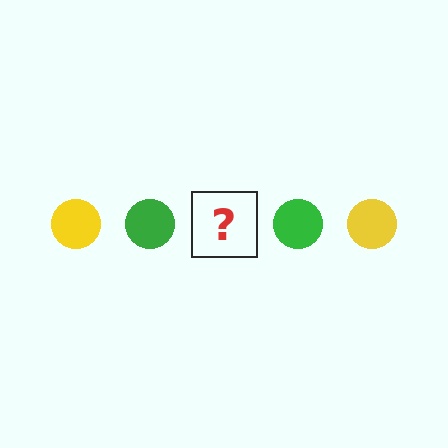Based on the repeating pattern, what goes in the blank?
The blank should be a yellow circle.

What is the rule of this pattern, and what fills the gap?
The rule is that the pattern cycles through yellow, green circles. The gap should be filled with a yellow circle.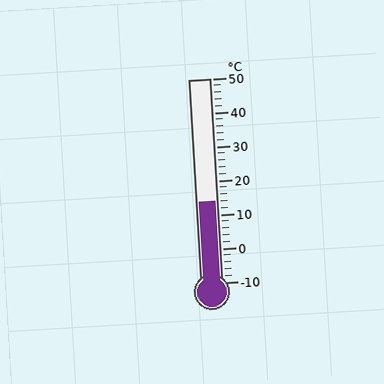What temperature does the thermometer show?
The thermometer shows approximately 14°C.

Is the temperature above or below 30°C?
The temperature is below 30°C.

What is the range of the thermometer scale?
The thermometer scale ranges from -10°C to 50°C.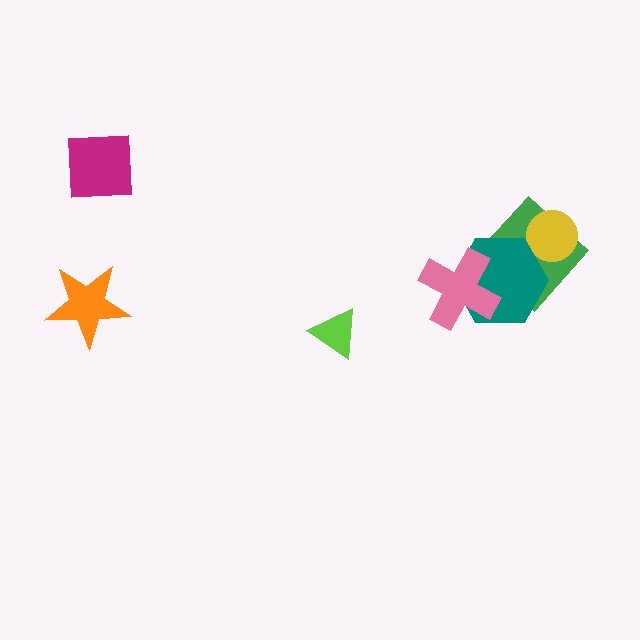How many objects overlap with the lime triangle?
0 objects overlap with the lime triangle.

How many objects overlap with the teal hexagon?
2 objects overlap with the teal hexagon.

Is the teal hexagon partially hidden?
Yes, it is partially covered by another shape.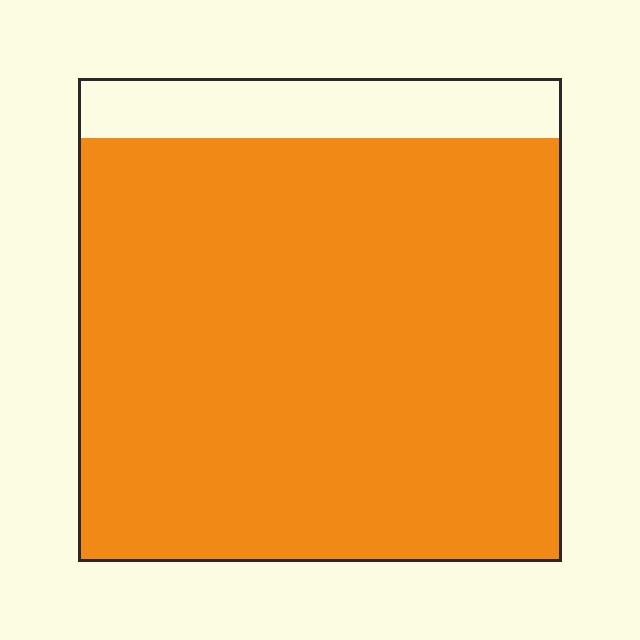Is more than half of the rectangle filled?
Yes.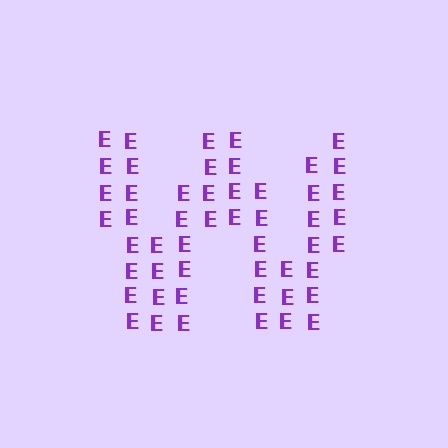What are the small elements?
The small elements are letter E's.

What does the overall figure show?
The overall figure shows the letter W.